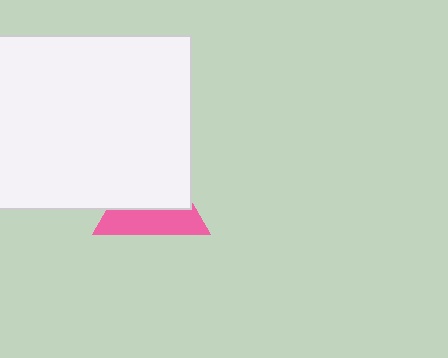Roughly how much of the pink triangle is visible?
A small part of it is visible (roughly 44%).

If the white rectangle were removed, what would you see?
You would see the complete pink triangle.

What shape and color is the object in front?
The object in front is a white rectangle.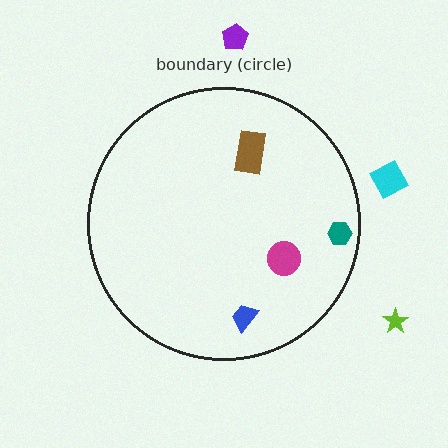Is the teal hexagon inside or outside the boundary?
Inside.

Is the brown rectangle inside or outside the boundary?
Inside.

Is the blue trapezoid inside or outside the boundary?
Inside.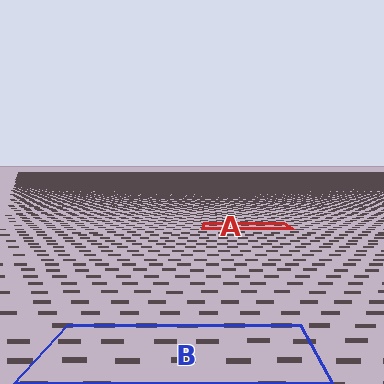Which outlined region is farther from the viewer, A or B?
Region A is farther from the viewer — the texture elements inside it appear smaller and more densely packed.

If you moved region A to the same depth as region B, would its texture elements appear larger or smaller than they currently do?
They would appear larger. At a closer depth, the same texture elements are projected at a bigger on-screen size.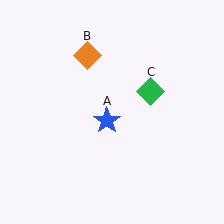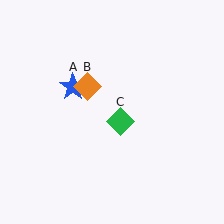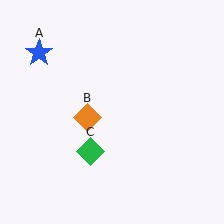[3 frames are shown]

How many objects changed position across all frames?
3 objects changed position: blue star (object A), orange diamond (object B), green diamond (object C).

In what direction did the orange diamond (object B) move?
The orange diamond (object B) moved down.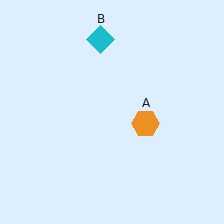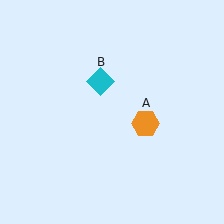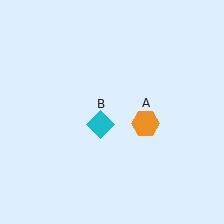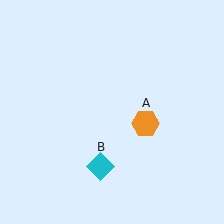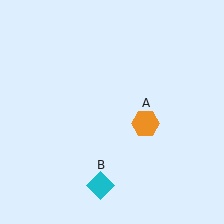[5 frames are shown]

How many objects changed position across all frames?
1 object changed position: cyan diamond (object B).